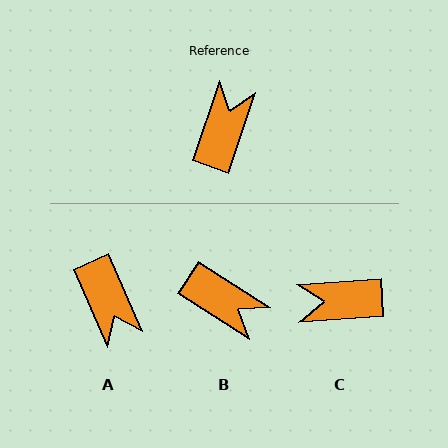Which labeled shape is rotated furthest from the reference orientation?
A, about 137 degrees away.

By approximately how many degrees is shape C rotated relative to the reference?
Approximately 113 degrees counter-clockwise.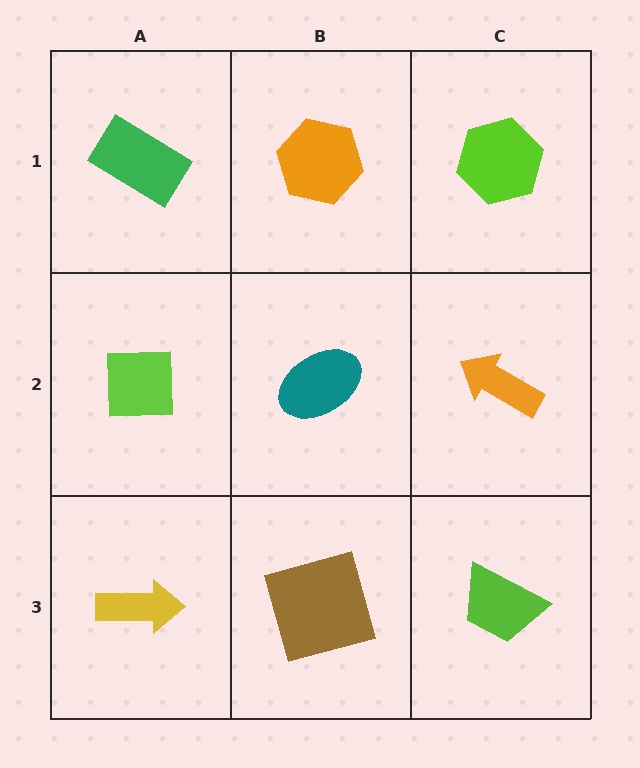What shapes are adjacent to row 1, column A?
A lime square (row 2, column A), an orange hexagon (row 1, column B).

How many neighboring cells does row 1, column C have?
2.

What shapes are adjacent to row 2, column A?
A green rectangle (row 1, column A), a yellow arrow (row 3, column A), a teal ellipse (row 2, column B).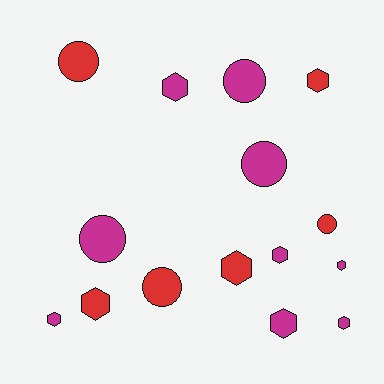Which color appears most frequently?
Magenta, with 9 objects.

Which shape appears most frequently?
Hexagon, with 9 objects.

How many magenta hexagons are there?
There are 6 magenta hexagons.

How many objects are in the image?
There are 15 objects.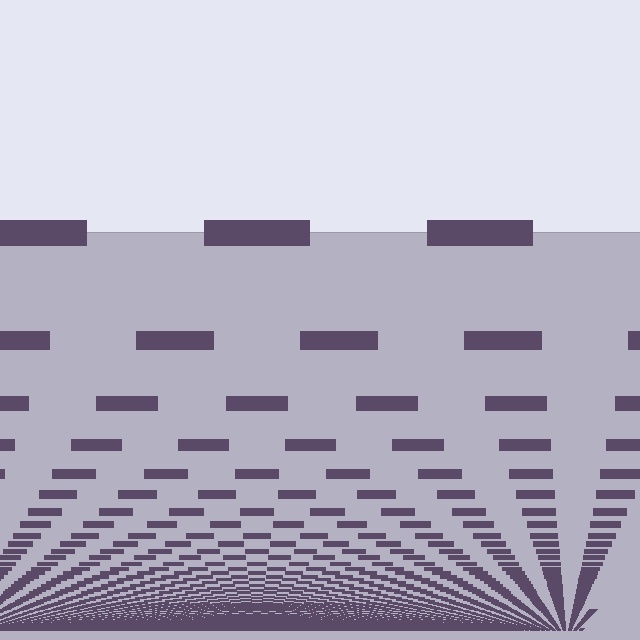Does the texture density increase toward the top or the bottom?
Density increases toward the bottom.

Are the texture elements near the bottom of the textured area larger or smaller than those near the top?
Smaller. The gradient is inverted — elements near the bottom are smaller and denser.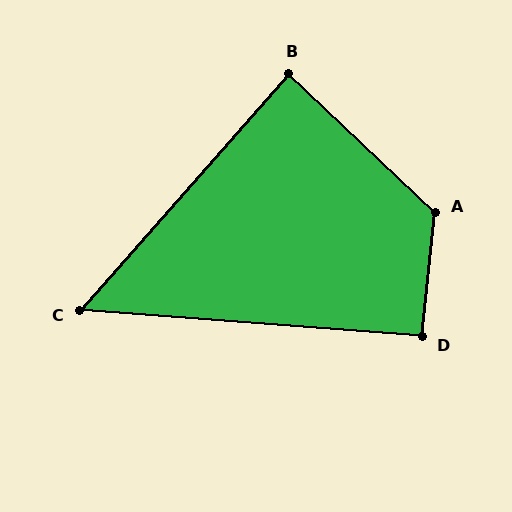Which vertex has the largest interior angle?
A, at approximately 127 degrees.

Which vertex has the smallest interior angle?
C, at approximately 53 degrees.